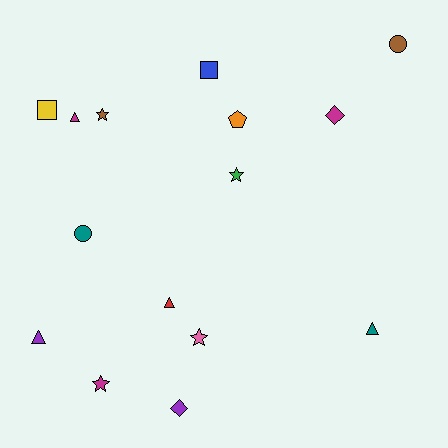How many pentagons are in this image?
There is 1 pentagon.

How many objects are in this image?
There are 15 objects.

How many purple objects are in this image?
There are 2 purple objects.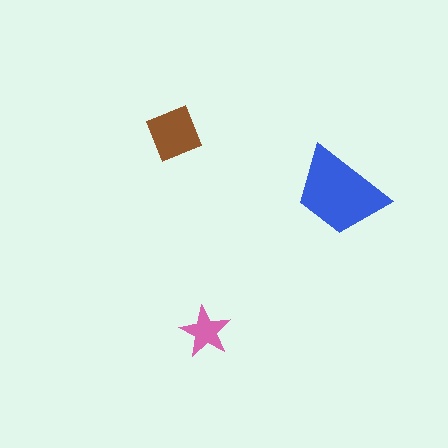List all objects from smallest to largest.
The pink star, the brown diamond, the blue trapezoid.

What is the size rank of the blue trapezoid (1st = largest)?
1st.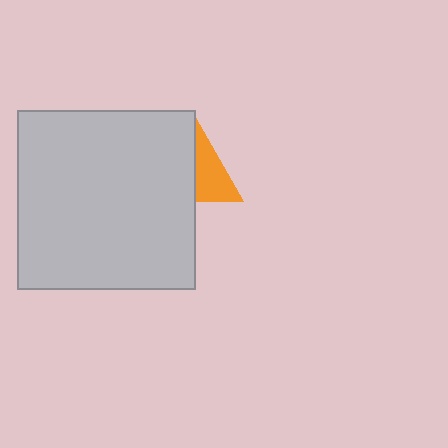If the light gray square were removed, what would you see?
You would see the complete orange triangle.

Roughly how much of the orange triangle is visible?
A small part of it is visible (roughly 42%).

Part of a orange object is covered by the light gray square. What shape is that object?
It is a triangle.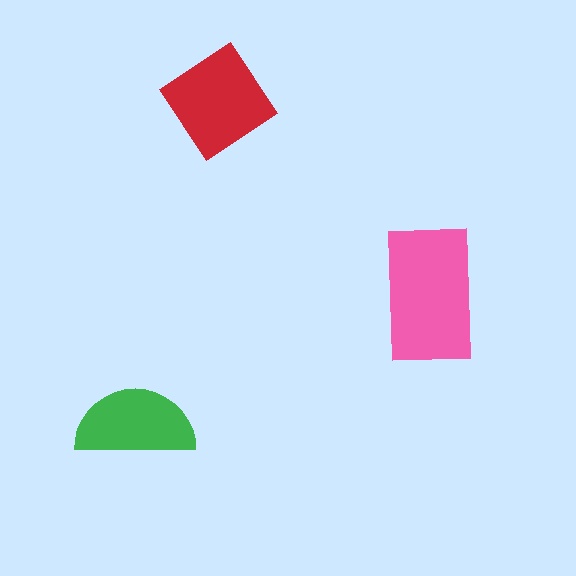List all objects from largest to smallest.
The pink rectangle, the red diamond, the green semicircle.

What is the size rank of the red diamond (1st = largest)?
2nd.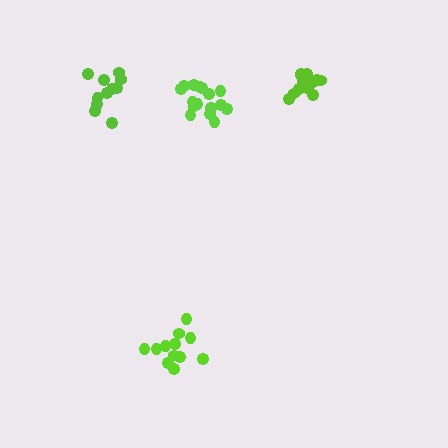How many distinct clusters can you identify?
There are 4 distinct clusters.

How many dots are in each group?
Group 1: 15 dots, Group 2: 11 dots, Group 3: 16 dots, Group 4: 12 dots (54 total).